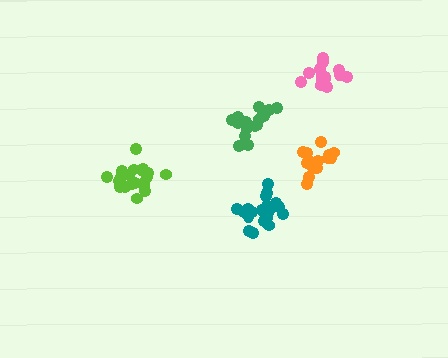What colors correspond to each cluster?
The clusters are colored: lime, orange, teal, green, pink.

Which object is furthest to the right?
The pink cluster is rightmost.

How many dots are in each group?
Group 1: 20 dots, Group 2: 16 dots, Group 3: 20 dots, Group 4: 18 dots, Group 5: 17 dots (91 total).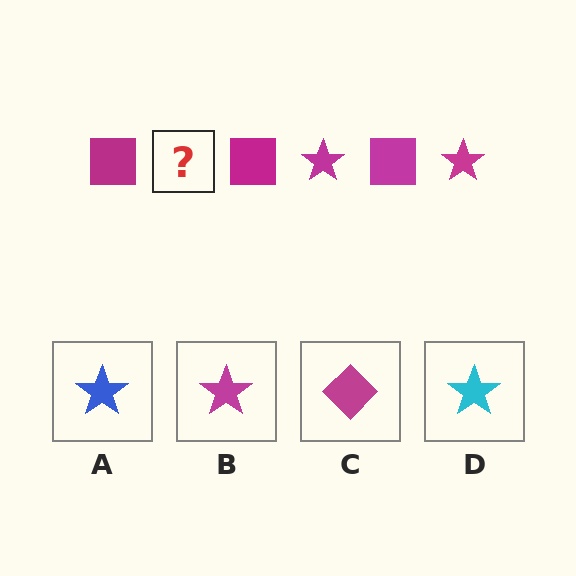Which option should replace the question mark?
Option B.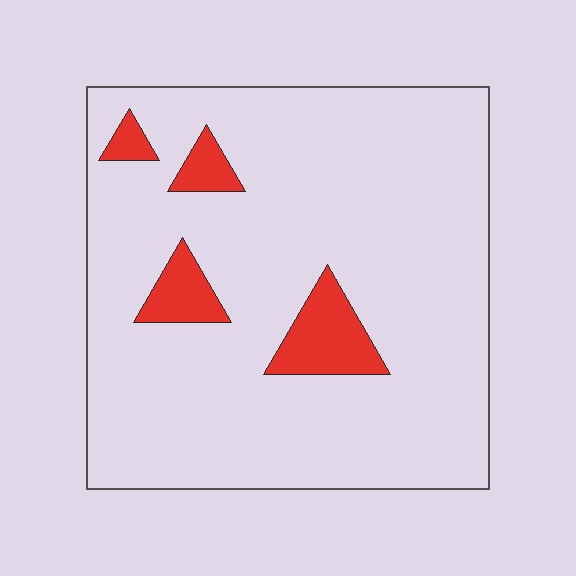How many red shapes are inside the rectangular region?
4.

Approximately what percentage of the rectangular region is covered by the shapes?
Approximately 10%.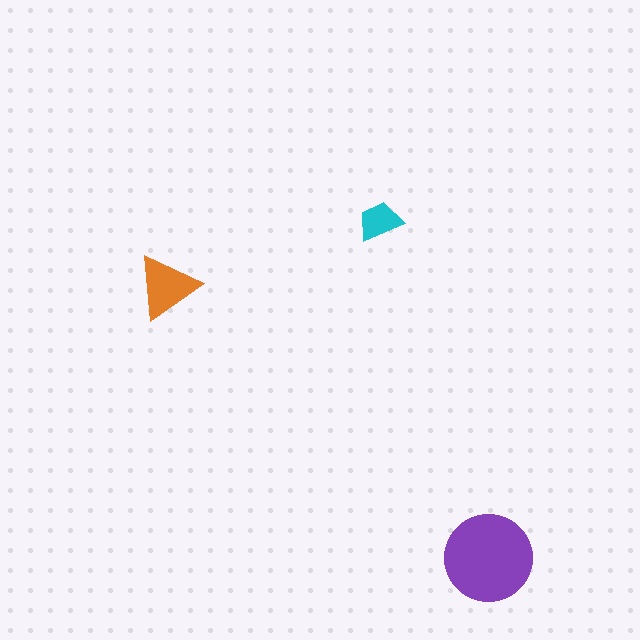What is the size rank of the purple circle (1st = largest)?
1st.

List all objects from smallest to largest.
The cyan trapezoid, the orange triangle, the purple circle.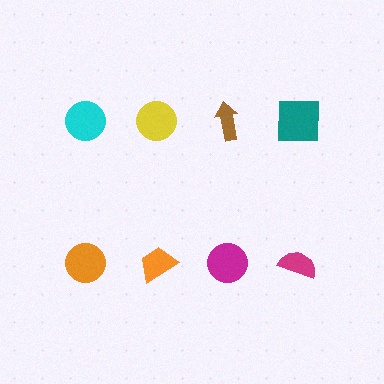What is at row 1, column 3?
A brown arrow.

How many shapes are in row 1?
4 shapes.